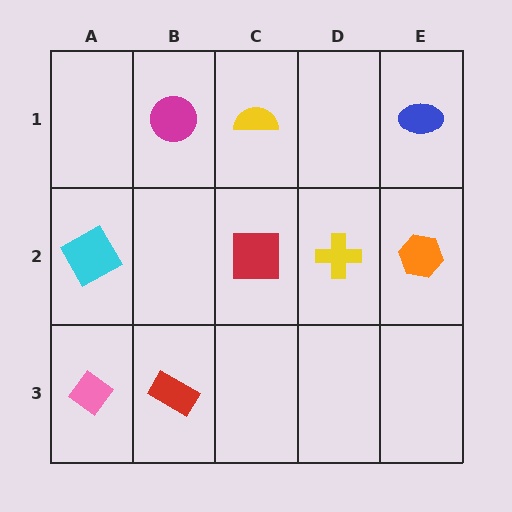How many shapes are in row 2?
4 shapes.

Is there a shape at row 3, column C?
No, that cell is empty.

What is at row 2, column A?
A cyan square.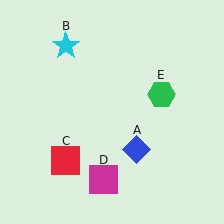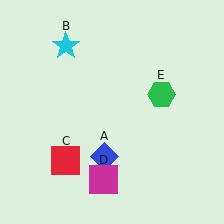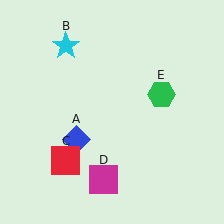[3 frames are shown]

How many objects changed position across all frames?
1 object changed position: blue diamond (object A).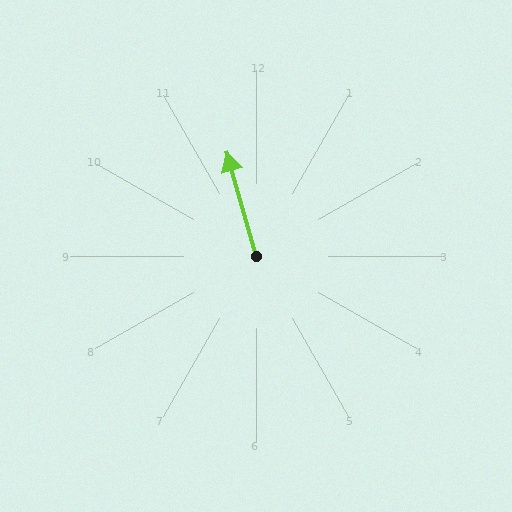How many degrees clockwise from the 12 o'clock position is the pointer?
Approximately 344 degrees.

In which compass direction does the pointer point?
North.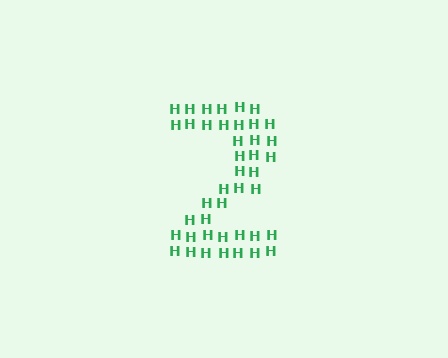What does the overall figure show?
The overall figure shows the digit 2.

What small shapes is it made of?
It is made of small letter H's.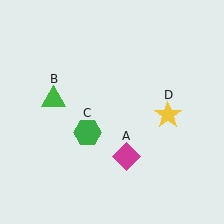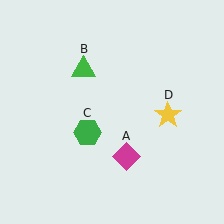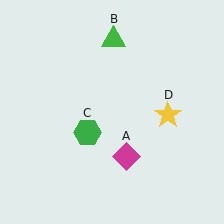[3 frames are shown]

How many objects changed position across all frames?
1 object changed position: green triangle (object B).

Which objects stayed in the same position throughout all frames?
Magenta diamond (object A) and green hexagon (object C) and yellow star (object D) remained stationary.